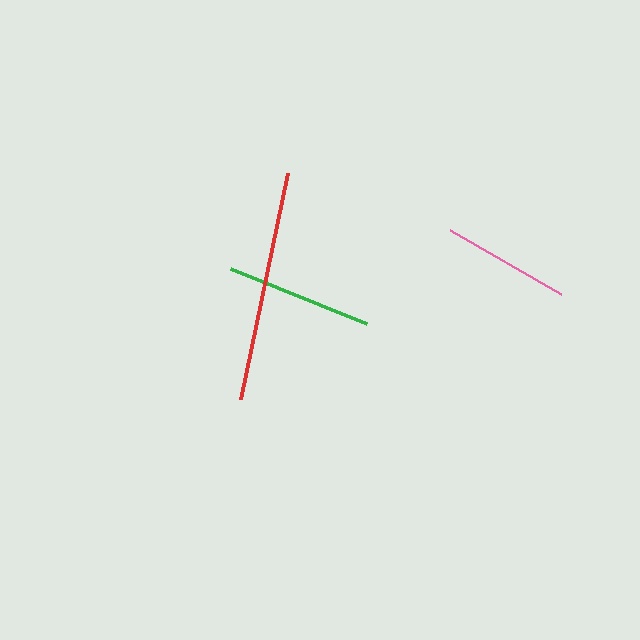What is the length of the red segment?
The red segment is approximately 230 pixels long.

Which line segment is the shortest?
The pink line is the shortest at approximately 128 pixels.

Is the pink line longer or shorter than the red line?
The red line is longer than the pink line.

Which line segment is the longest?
The red line is the longest at approximately 230 pixels.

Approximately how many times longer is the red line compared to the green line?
The red line is approximately 1.6 times the length of the green line.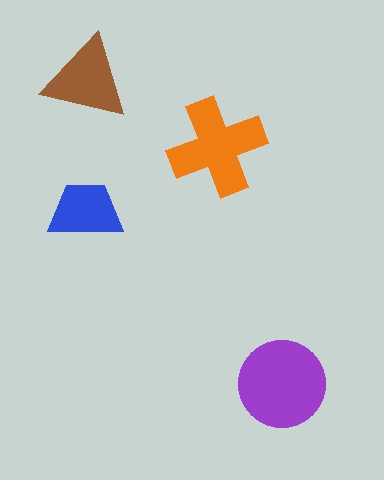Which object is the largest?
The purple circle.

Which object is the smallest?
The blue trapezoid.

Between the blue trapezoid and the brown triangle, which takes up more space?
The brown triangle.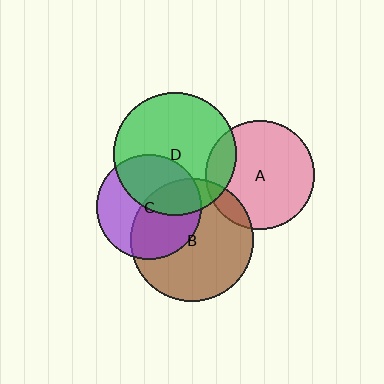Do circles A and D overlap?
Yes.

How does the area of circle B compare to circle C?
Approximately 1.4 times.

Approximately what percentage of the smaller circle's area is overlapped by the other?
Approximately 15%.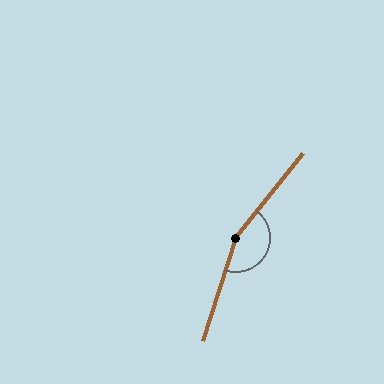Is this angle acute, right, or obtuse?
It is obtuse.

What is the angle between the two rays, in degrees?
Approximately 159 degrees.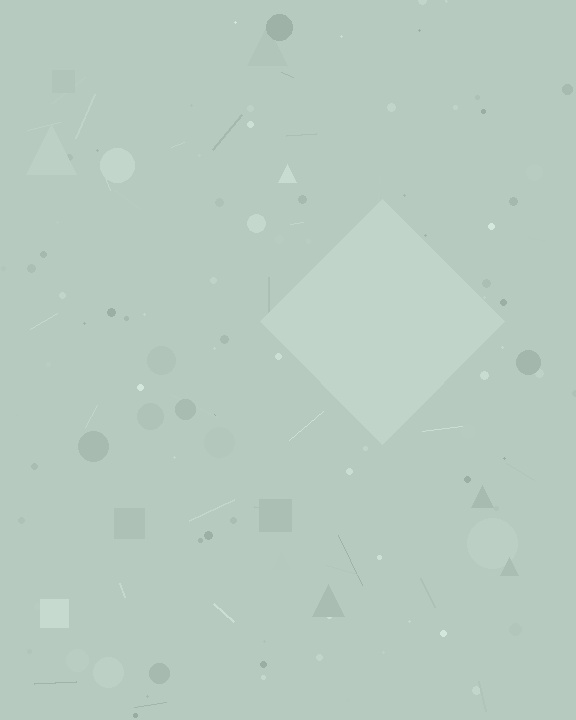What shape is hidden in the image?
A diamond is hidden in the image.